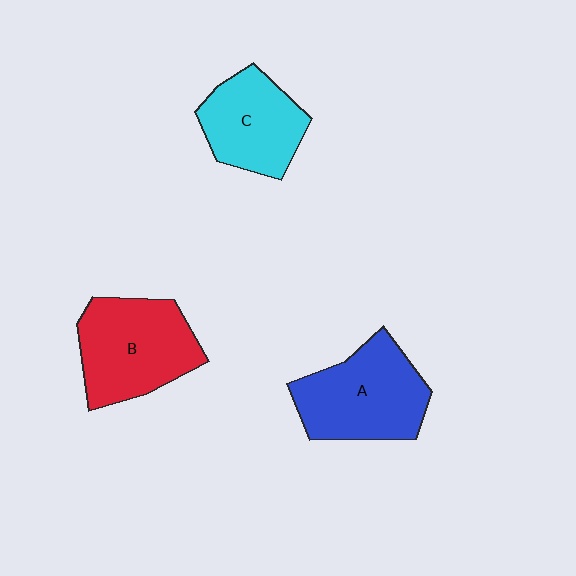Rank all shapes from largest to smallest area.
From largest to smallest: A (blue), B (red), C (cyan).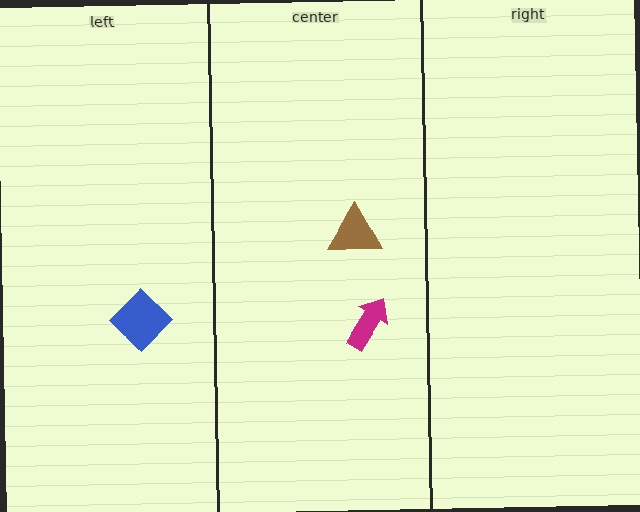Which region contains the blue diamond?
The left region.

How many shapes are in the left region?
1.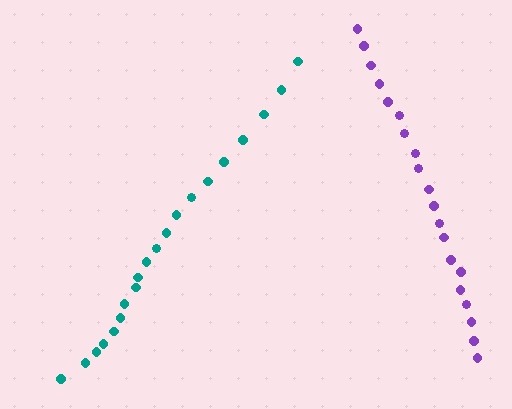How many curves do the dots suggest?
There are 2 distinct paths.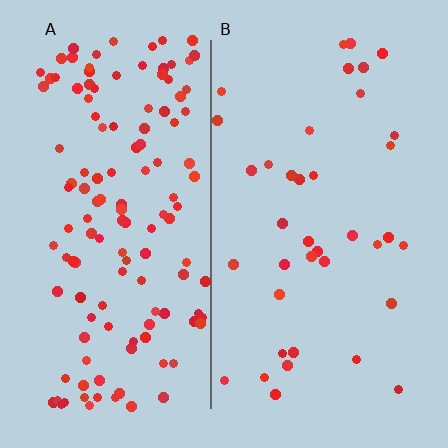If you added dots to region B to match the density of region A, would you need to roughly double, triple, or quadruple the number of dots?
Approximately triple.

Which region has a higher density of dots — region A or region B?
A (the left).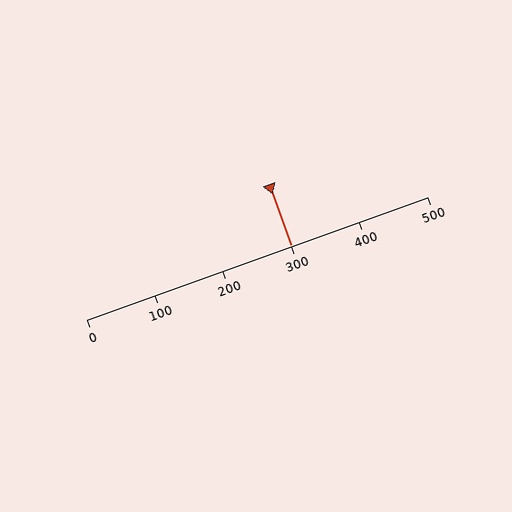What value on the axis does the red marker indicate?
The marker indicates approximately 300.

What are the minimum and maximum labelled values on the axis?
The axis runs from 0 to 500.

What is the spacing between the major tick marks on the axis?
The major ticks are spaced 100 apart.